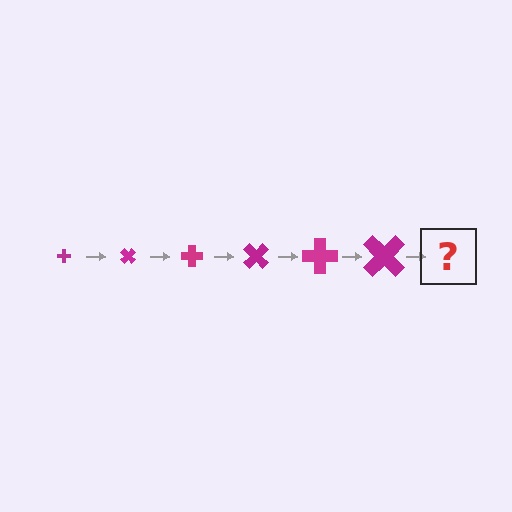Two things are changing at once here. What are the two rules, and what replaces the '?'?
The two rules are that the cross grows larger each step and it rotates 45 degrees each step. The '?' should be a cross, larger than the previous one and rotated 270 degrees from the start.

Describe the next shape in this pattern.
It should be a cross, larger than the previous one and rotated 270 degrees from the start.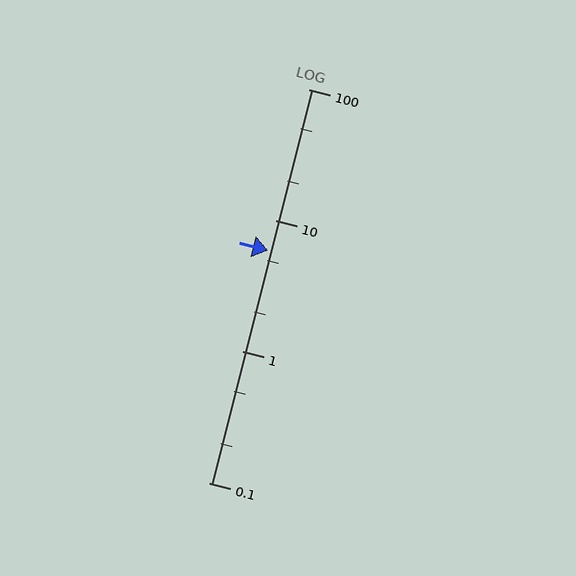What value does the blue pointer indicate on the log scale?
The pointer indicates approximately 5.9.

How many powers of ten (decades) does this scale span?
The scale spans 3 decades, from 0.1 to 100.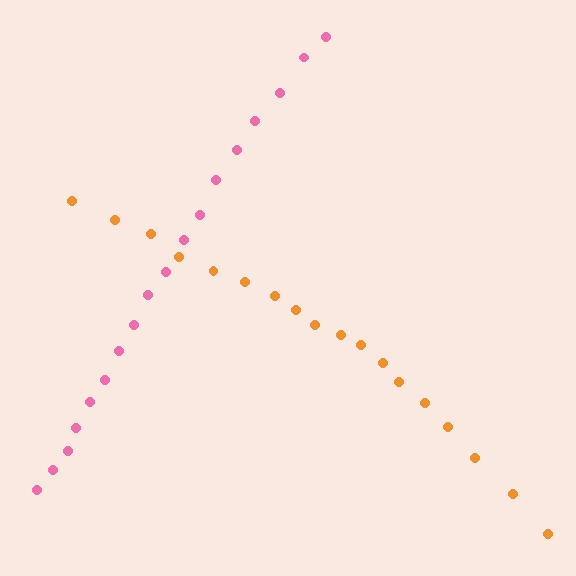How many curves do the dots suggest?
There are 2 distinct paths.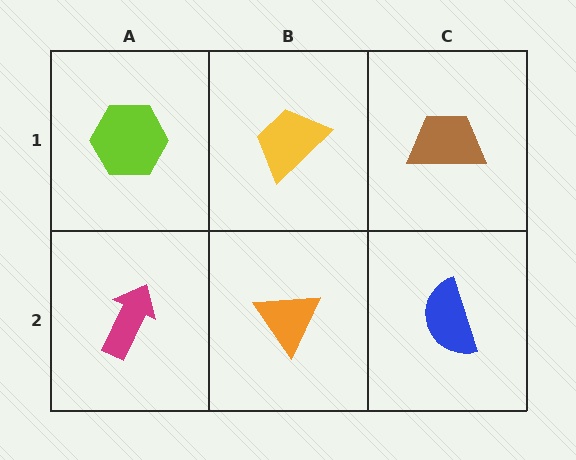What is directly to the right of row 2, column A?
An orange triangle.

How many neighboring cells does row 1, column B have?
3.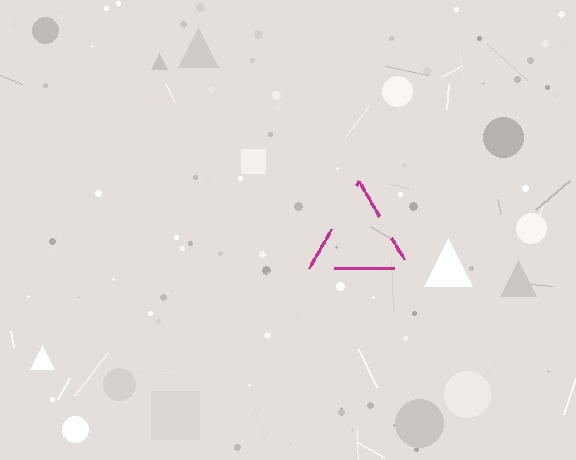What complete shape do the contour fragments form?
The contour fragments form a triangle.